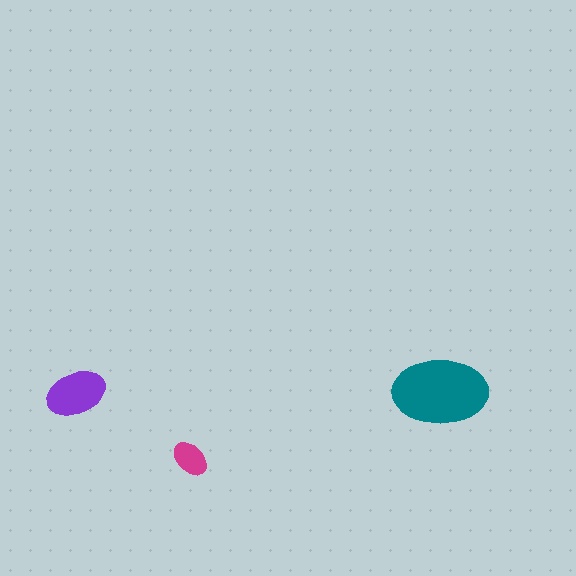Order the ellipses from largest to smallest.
the teal one, the purple one, the magenta one.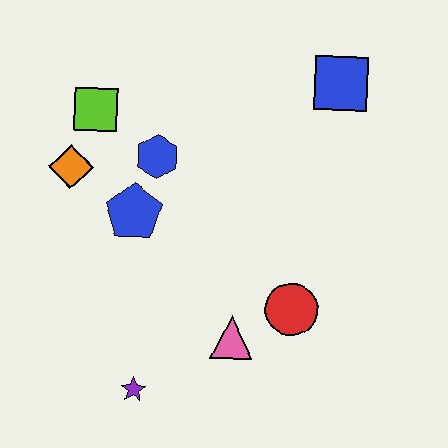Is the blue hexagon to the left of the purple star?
No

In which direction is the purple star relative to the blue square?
The purple star is below the blue square.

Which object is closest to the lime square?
The orange diamond is closest to the lime square.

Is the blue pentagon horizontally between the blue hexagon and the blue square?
No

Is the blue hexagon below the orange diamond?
No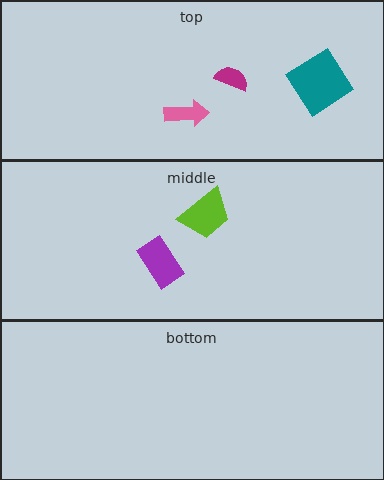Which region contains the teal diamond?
The top region.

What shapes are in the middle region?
The purple rectangle, the lime trapezoid.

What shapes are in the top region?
The pink arrow, the magenta semicircle, the teal diamond.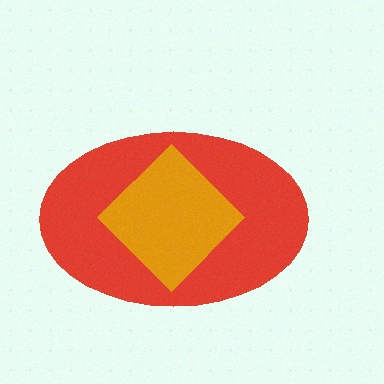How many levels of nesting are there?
2.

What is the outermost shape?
The red ellipse.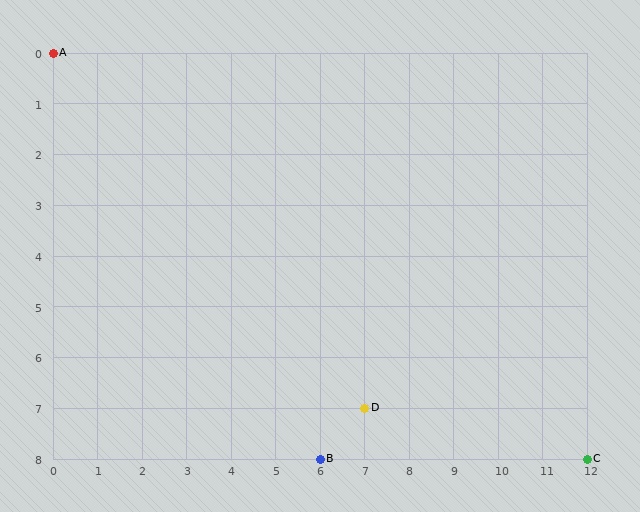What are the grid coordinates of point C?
Point C is at grid coordinates (12, 8).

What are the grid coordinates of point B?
Point B is at grid coordinates (6, 8).